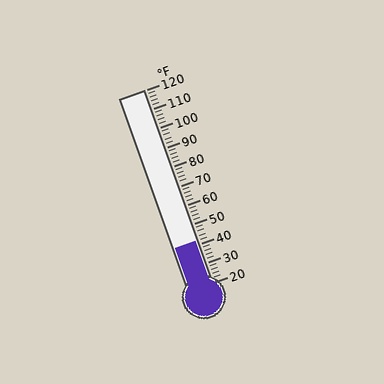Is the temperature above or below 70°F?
The temperature is below 70°F.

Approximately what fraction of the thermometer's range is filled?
The thermometer is filled to approximately 20% of its range.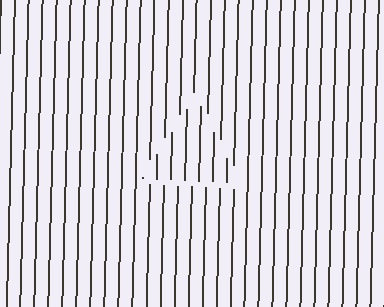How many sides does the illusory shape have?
3 sides — the line-ends trace a triangle.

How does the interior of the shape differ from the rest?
The interior of the shape contains the same grating, shifted by half a period — the contour is defined by the phase discontinuity where line-ends from the inner and outer gratings abut.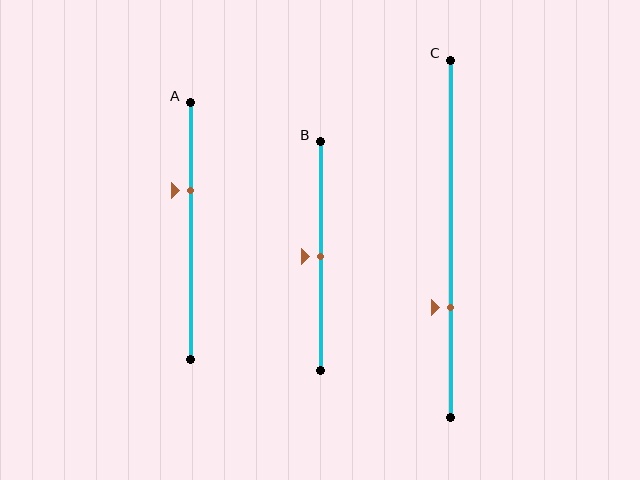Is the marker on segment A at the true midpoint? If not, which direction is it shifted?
No, the marker on segment A is shifted upward by about 16% of the segment length.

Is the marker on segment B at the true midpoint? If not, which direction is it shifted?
Yes, the marker on segment B is at the true midpoint.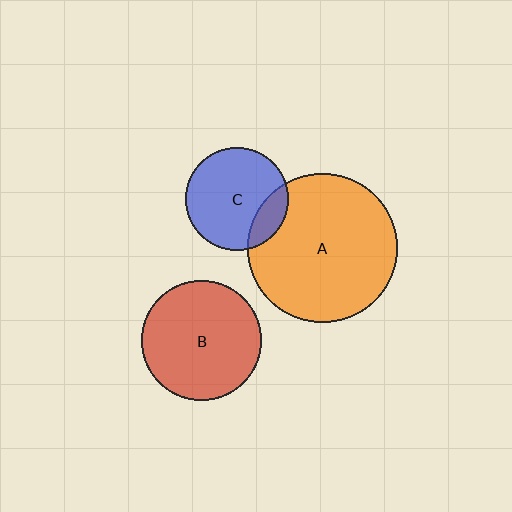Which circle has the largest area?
Circle A (orange).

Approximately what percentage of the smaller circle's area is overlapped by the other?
Approximately 20%.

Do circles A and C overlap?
Yes.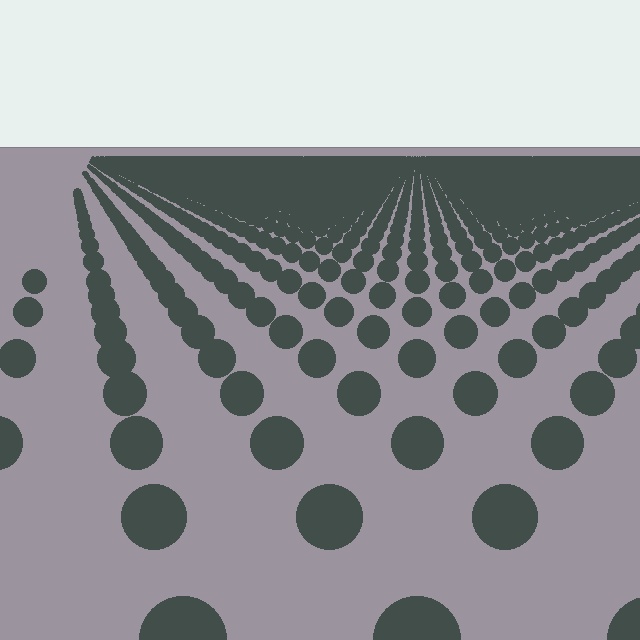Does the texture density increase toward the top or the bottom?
Density increases toward the top.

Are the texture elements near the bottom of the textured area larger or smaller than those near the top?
Larger. Near the bottom, elements are closer to the viewer and appear at a bigger on-screen size.